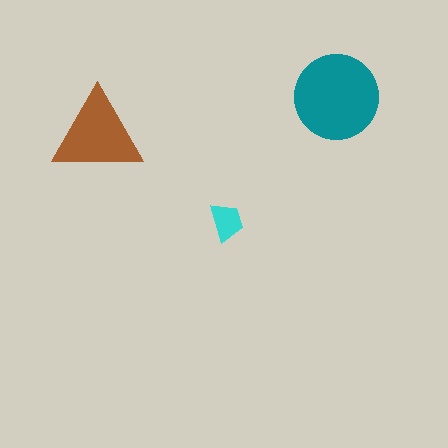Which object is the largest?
The teal circle.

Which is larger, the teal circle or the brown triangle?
The teal circle.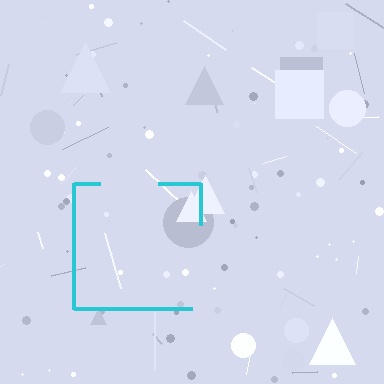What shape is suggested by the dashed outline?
The dashed outline suggests a square.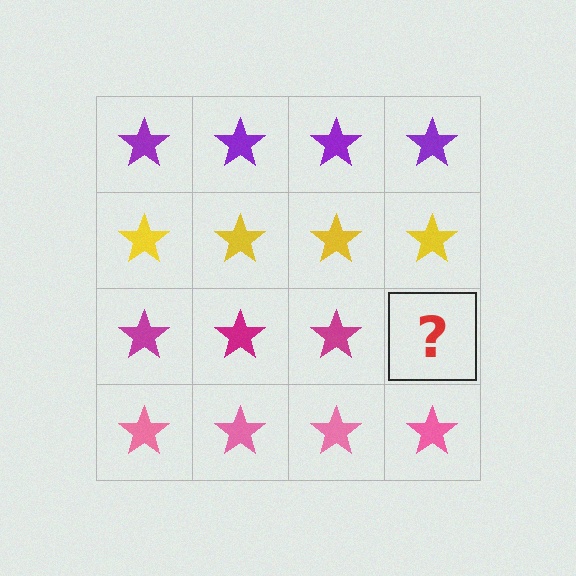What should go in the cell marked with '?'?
The missing cell should contain a magenta star.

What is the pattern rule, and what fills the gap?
The rule is that each row has a consistent color. The gap should be filled with a magenta star.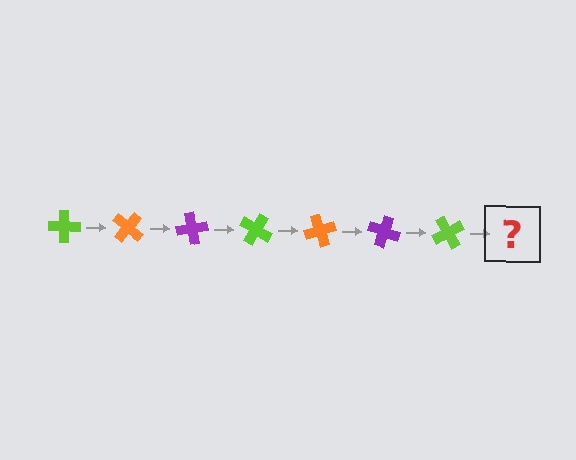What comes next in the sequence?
The next element should be an orange cross, rotated 280 degrees from the start.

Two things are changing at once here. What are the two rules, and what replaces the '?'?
The two rules are that it rotates 40 degrees each step and the color cycles through lime, orange, and purple. The '?' should be an orange cross, rotated 280 degrees from the start.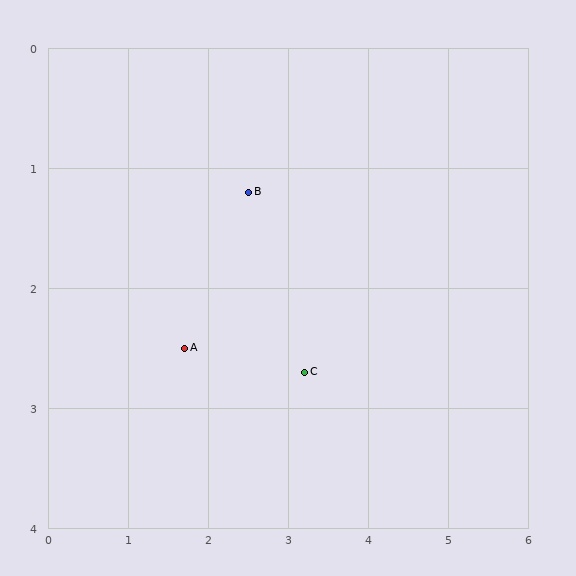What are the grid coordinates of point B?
Point B is at approximately (2.5, 1.2).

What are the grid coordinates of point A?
Point A is at approximately (1.7, 2.5).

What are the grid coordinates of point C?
Point C is at approximately (3.2, 2.7).